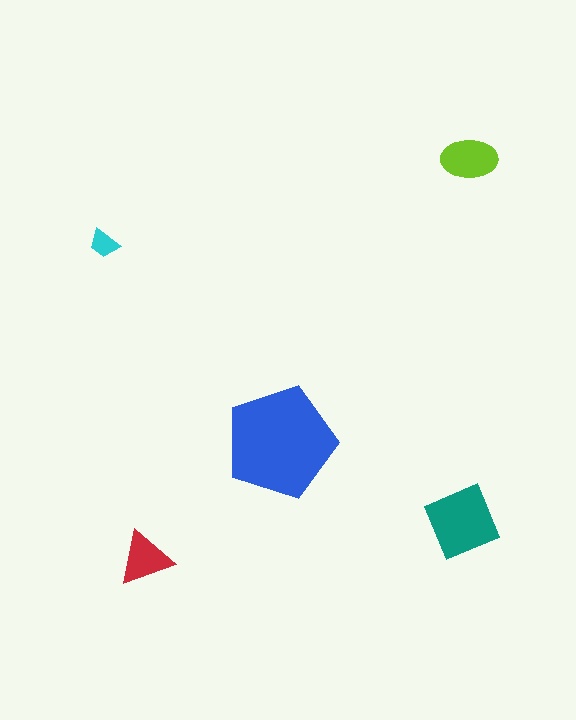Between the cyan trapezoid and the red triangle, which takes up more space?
The red triangle.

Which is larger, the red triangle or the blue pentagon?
The blue pentagon.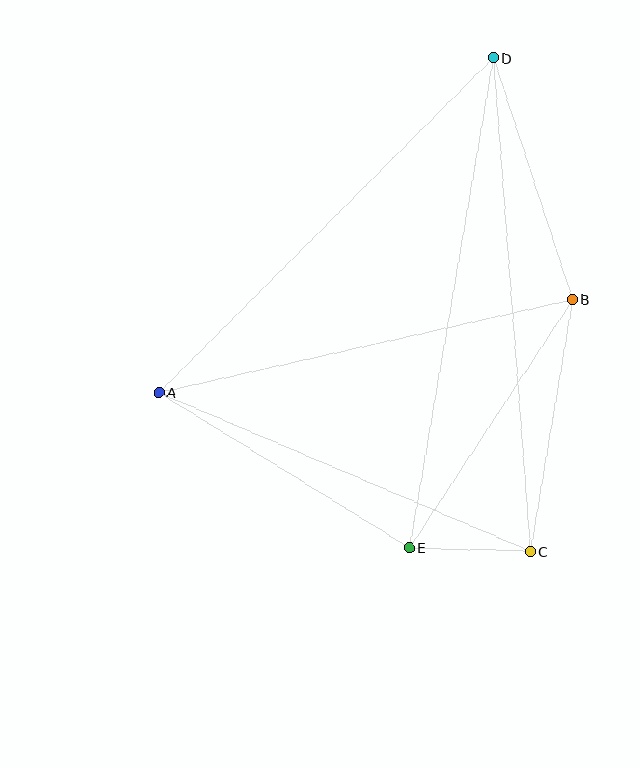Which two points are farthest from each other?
Points D and E are farthest from each other.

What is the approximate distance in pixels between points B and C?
The distance between B and C is approximately 256 pixels.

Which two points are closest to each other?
Points C and E are closest to each other.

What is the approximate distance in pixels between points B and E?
The distance between B and E is approximately 297 pixels.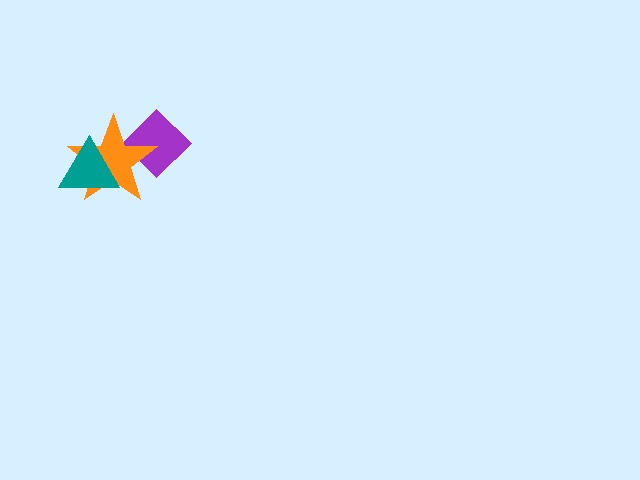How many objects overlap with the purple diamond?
1 object overlaps with the purple diamond.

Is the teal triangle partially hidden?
No, no other shape covers it.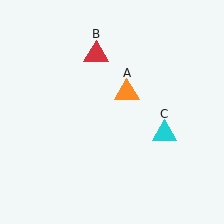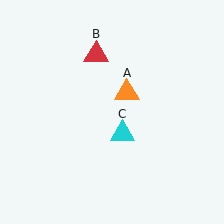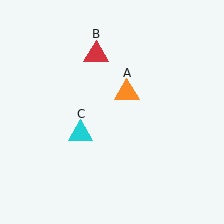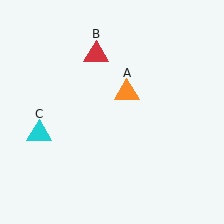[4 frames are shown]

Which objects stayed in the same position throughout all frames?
Orange triangle (object A) and red triangle (object B) remained stationary.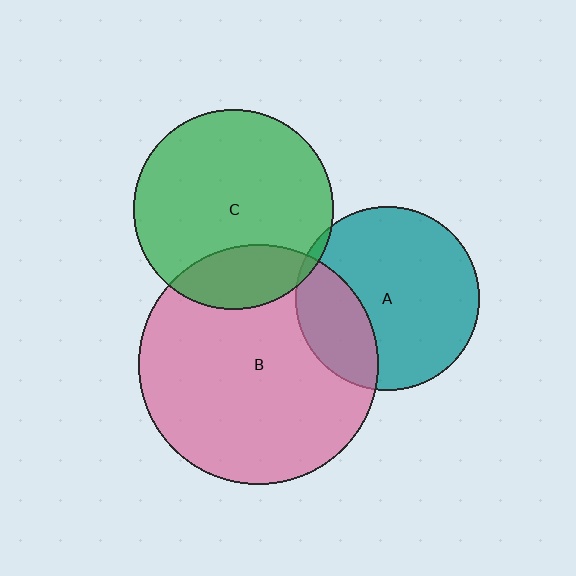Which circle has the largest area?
Circle B (pink).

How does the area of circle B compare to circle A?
Approximately 1.7 times.